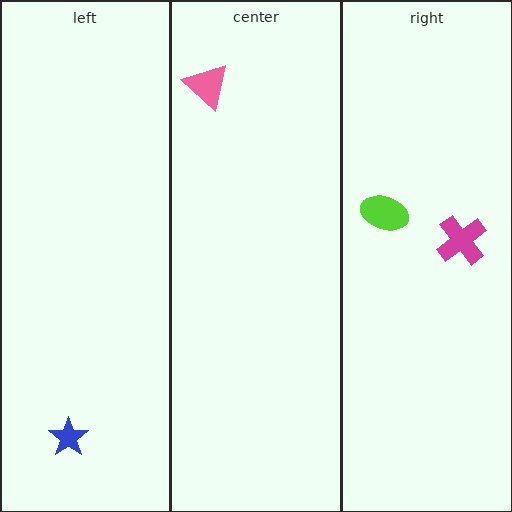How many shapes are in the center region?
1.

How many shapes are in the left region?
1.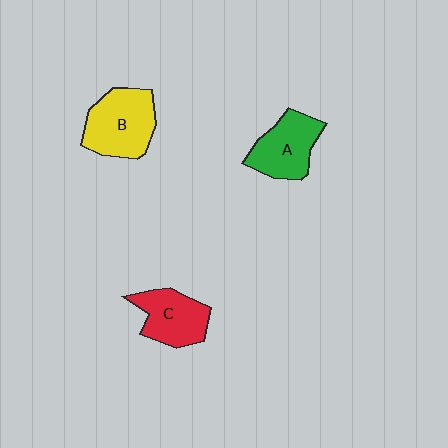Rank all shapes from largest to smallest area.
From largest to smallest: B (yellow), A (green), C (red).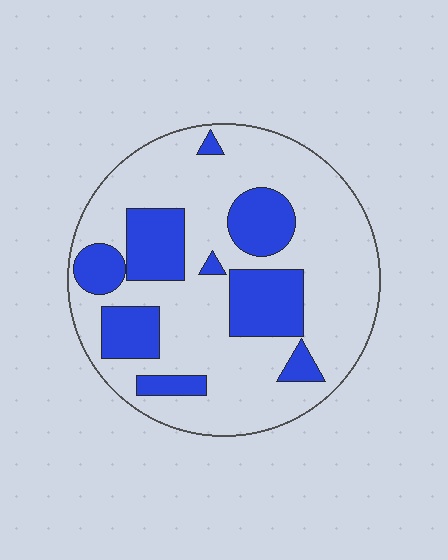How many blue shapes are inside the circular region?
9.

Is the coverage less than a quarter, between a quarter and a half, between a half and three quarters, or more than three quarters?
Between a quarter and a half.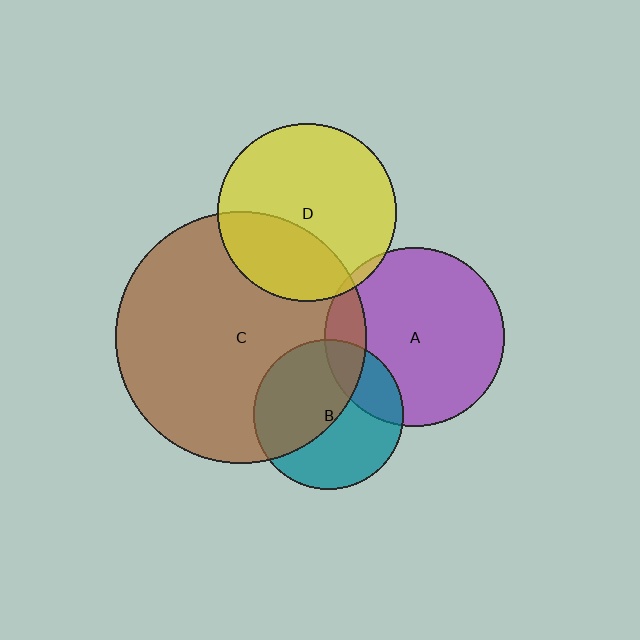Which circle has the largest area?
Circle C (brown).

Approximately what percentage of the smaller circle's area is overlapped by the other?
Approximately 5%.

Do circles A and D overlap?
Yes.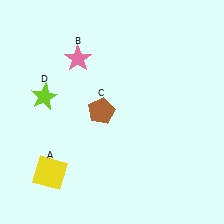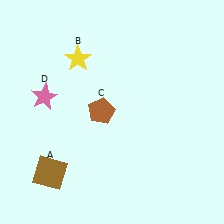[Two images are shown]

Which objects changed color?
A changed from yellow to brown. B changed from pink to yellow. D changed from lime to pink.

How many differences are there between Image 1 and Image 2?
There are 3 differences between the two images.